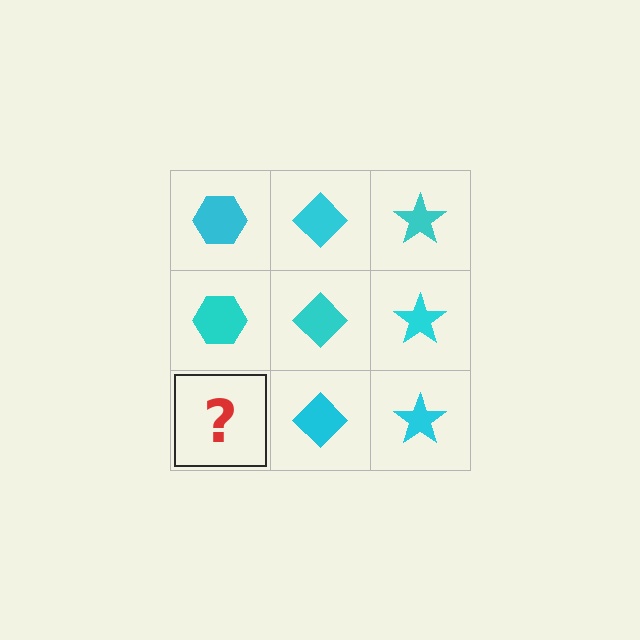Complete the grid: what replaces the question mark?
The question mark should be replaced with a cyan hexagon.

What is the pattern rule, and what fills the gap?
The rule is that each column has a consistent shape. The gap should be filled with a cyan hexagon.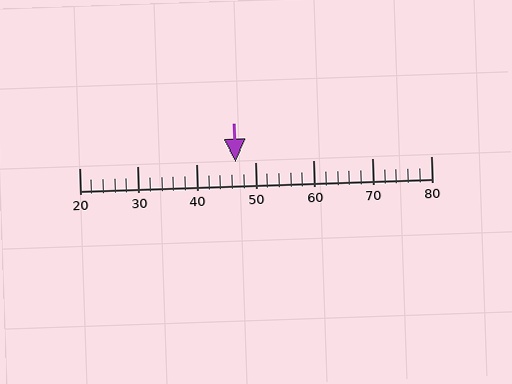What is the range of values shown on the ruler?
The ruler shows values from 20 to 80.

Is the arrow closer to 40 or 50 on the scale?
The arrow is closer to 50.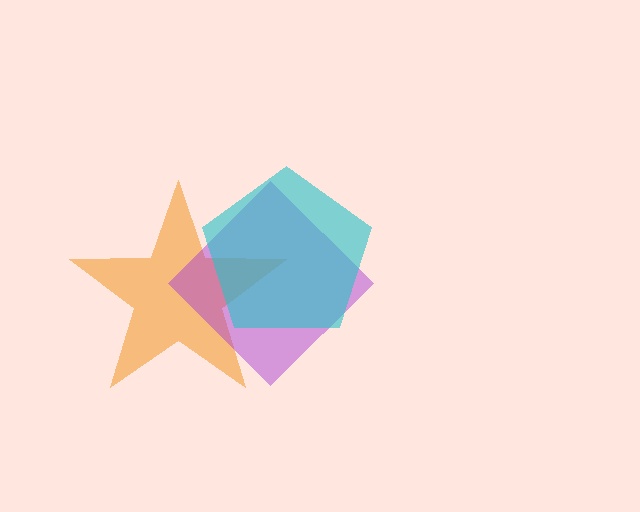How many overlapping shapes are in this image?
There are 3 overlapping shapes in the image.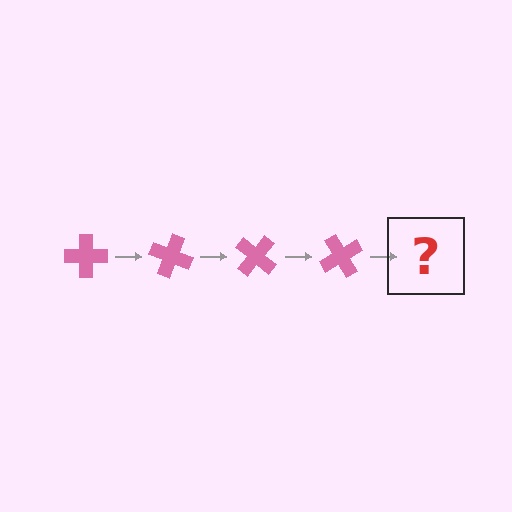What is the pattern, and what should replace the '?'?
The pattern is that the cross rotates 20 degrees each step. The '?' should be a pink cross rotated 80 degrees.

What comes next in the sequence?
The next element should be a pink cross rotated 80 degrees.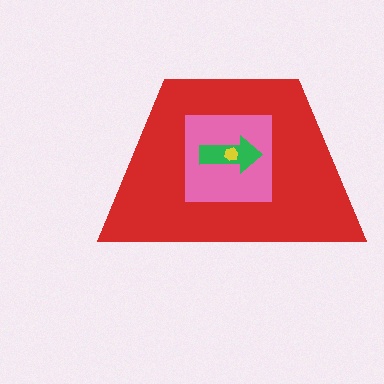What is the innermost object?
The yellow hexagon.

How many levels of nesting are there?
4.